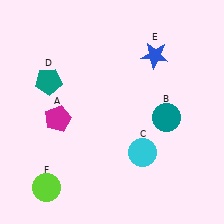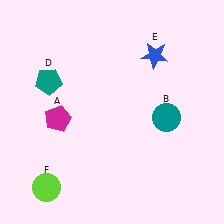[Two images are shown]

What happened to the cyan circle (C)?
The cyan circle (C) was removed in Image 2. It was in the bottom-right area of Image 1.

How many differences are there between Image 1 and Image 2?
There is 1 difference between the two images.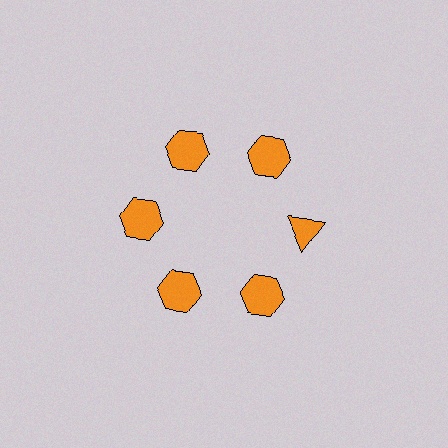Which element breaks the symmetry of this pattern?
The orange triangle at roughly the 3 o'clock position breaks the symmetry. All other shapes are orange hexagons.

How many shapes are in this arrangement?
There are 6 shapes arranged in a ring pattern.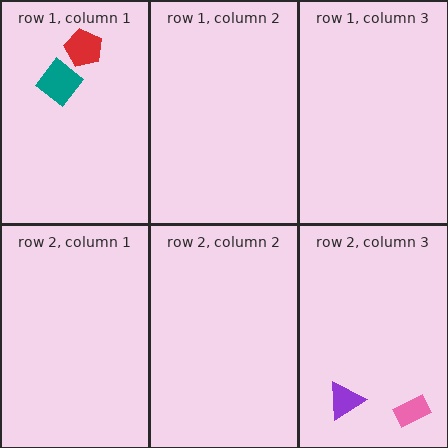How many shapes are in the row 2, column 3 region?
2.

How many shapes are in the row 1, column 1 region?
2.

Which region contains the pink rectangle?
The row 2, column 3 region.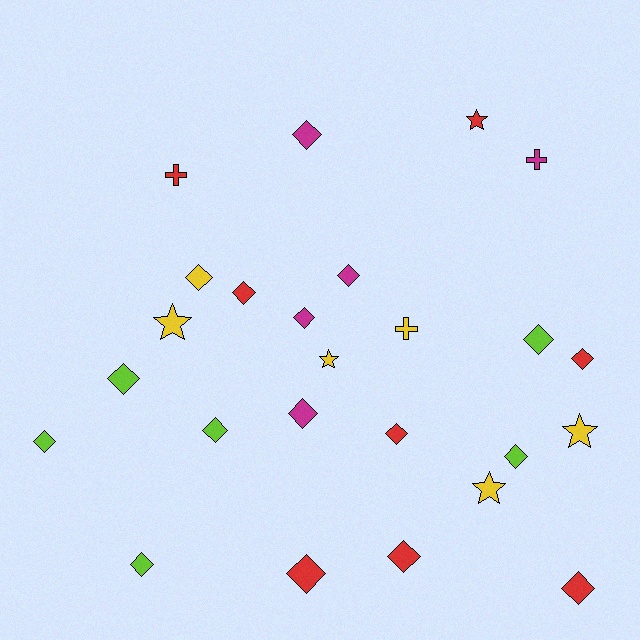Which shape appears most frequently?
Diamond, with 17 objects.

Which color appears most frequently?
Red, with 8 objects.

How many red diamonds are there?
There are 6 red diamonds.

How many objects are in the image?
There are 25 objects.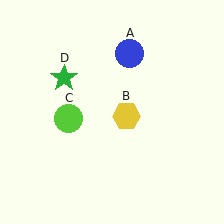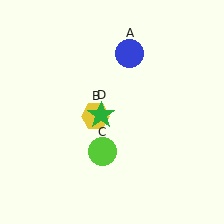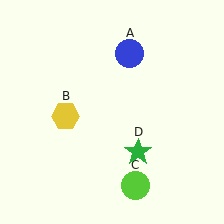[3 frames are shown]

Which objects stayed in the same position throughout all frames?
Blue circle (object A) remained stationary.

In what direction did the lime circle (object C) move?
The lime circle (object C) moved down and to the right.